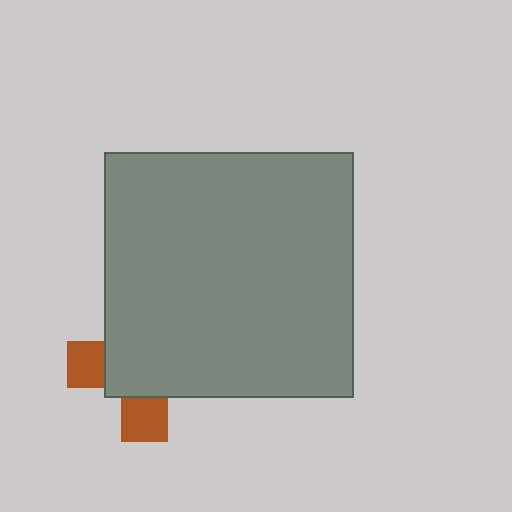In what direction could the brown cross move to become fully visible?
The brown cross could move toward the lower-left. That would shift it out from behind the gray rectangle entirely.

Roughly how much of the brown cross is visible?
A small part of it is visible (roughly 31%).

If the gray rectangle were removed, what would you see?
You would see the complete brown cross.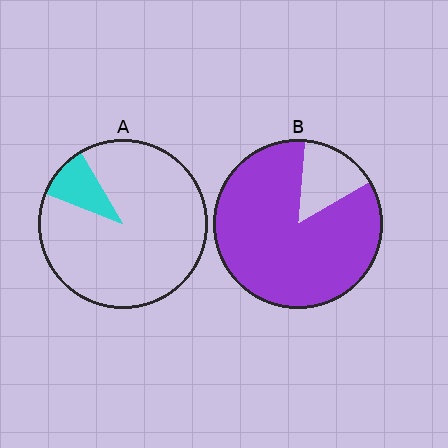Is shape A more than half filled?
No.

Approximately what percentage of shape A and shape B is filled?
A is approximately 10% and B is approximately 85%.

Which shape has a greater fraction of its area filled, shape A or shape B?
Shape B.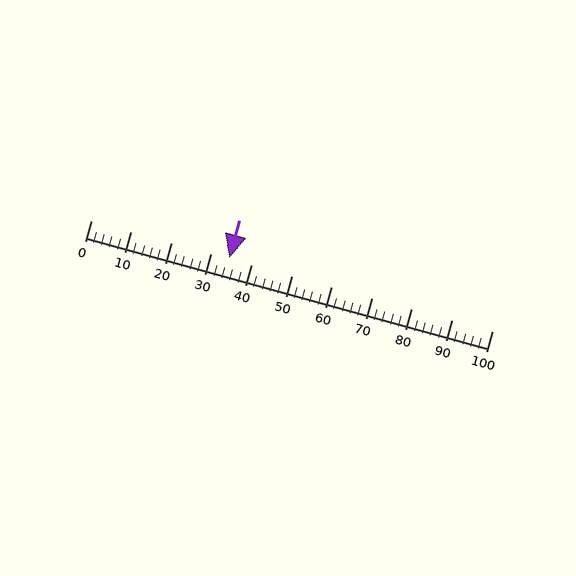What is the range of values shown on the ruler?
The ruler shows values from 0 to 100.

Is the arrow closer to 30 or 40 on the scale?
The arrow is closer to 30.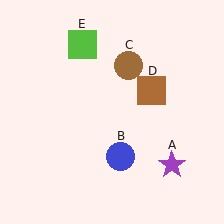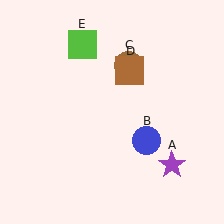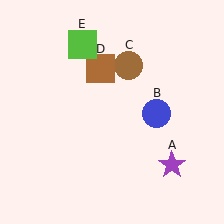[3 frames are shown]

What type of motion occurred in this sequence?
The blue circle (object B), brown square (object D) rotated counterclockwise around the center of the scene.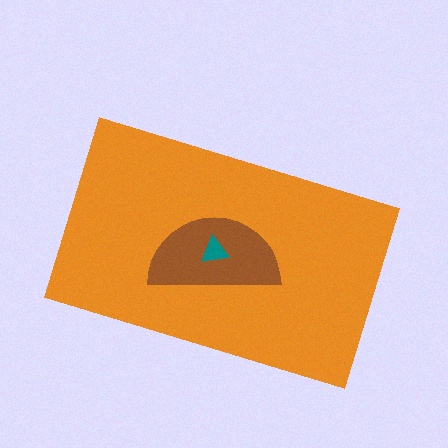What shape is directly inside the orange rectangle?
The brown semicircle.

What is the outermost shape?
The orange rectangle.